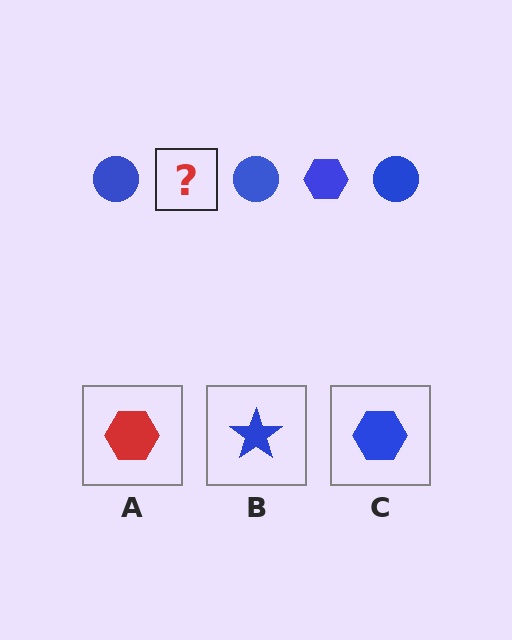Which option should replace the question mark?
Option C.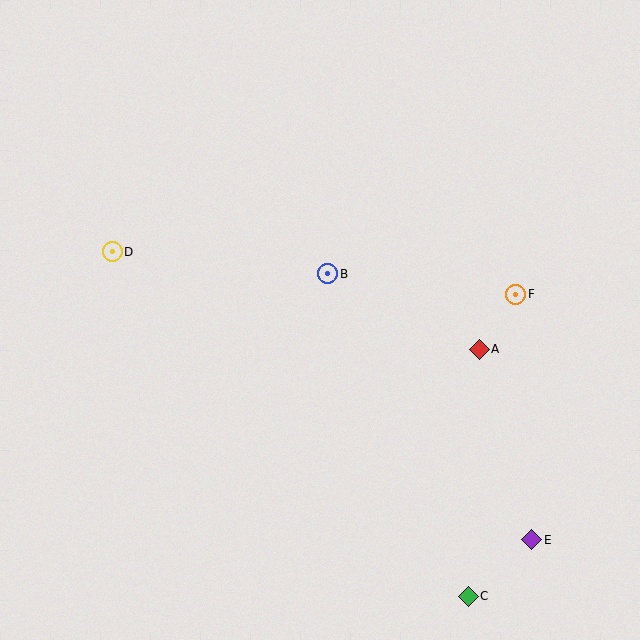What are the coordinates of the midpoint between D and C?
The midpoint between D and C is at (290, 424).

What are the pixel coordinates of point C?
Point C is at (468, 596).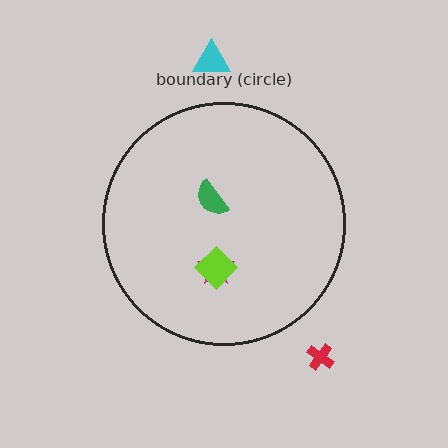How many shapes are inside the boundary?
3 inside, 2 outside.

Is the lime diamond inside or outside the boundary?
Inside.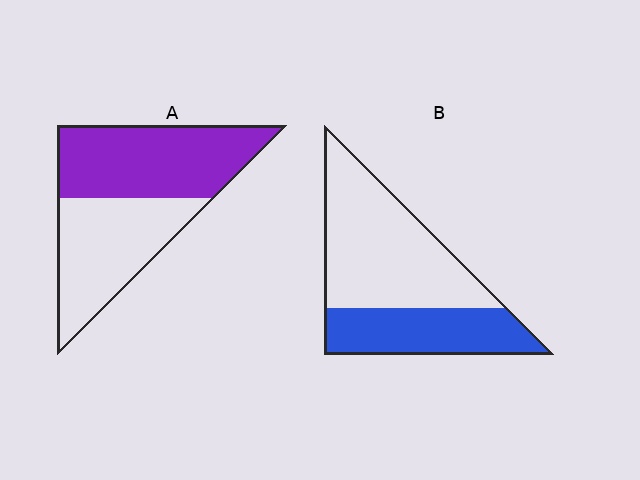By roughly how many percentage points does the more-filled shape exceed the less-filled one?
By roughly 15 percentage points (A over B).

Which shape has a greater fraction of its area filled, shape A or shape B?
Shape A.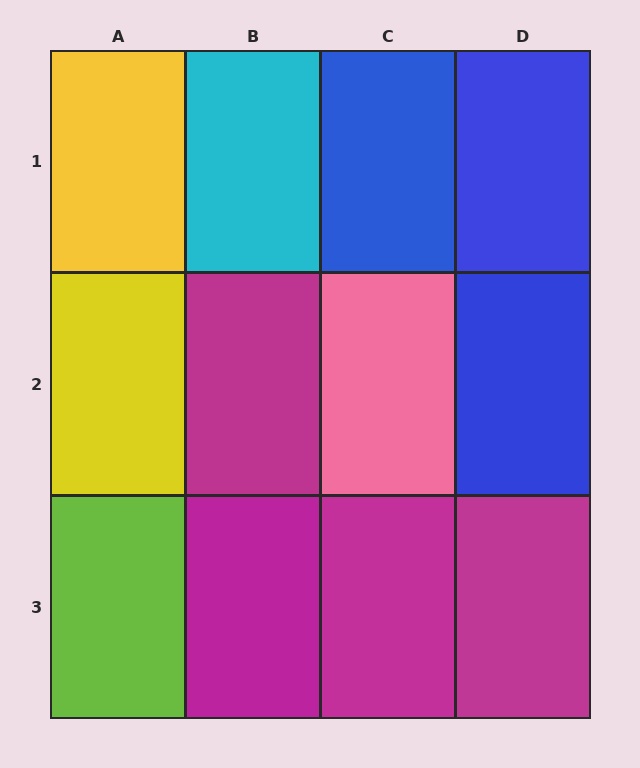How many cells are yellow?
2 cells are yellow.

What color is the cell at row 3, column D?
Magenta.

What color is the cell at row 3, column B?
Magenta.